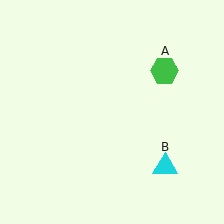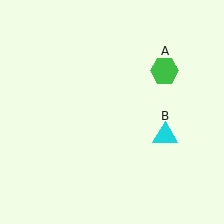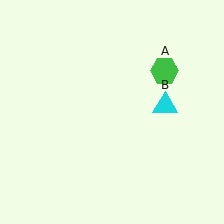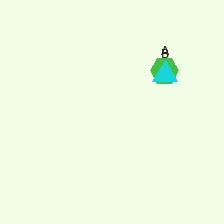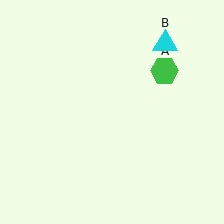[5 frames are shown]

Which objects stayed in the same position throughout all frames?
Green hexagon (object A) remained stationary.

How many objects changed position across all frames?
1 object changed position: cyan triangle (object B).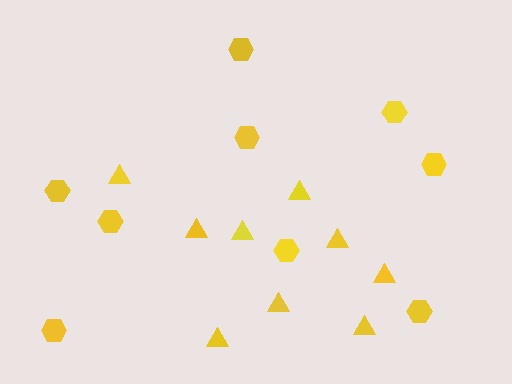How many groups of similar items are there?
There are 2 groups: one group of triangles (9) and one group of hexagons (9).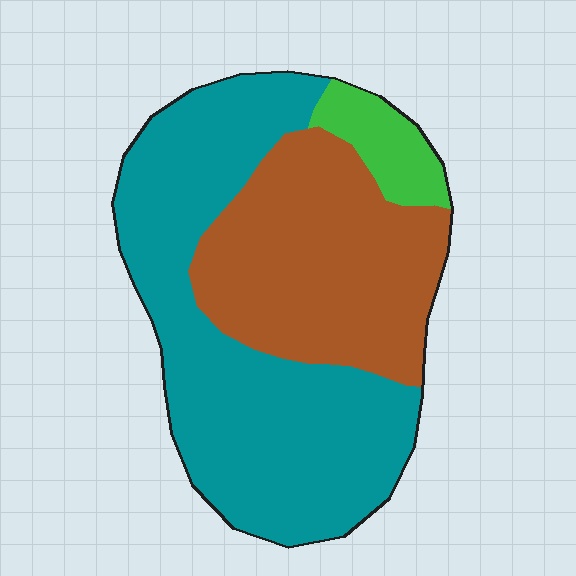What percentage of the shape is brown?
Brown covers about 35% of the shape.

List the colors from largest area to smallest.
From largest to smallest: teal, brown, green.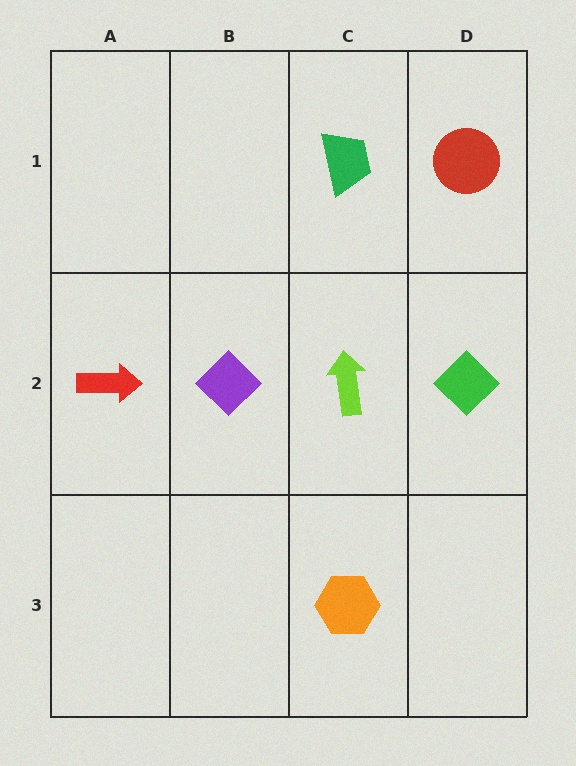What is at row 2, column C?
A lime arrow.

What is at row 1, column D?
A red circle.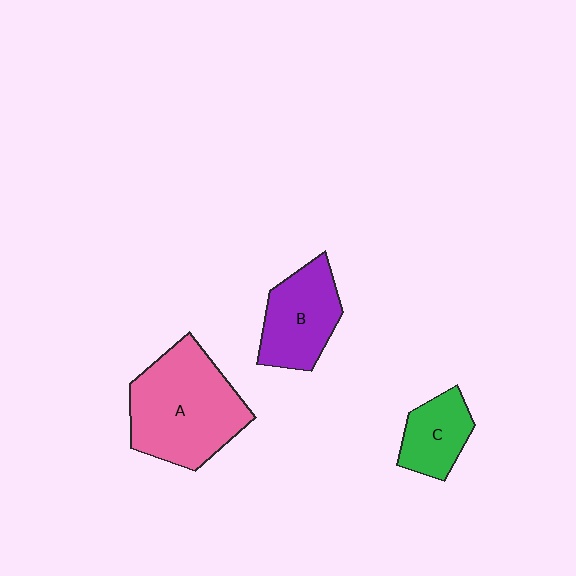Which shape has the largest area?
Shape A (pink).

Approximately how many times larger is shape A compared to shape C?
Approximately 2.3 times.